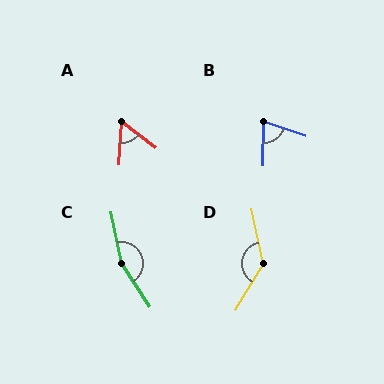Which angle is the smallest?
A, at approximately 56 degrees.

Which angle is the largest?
C, at approximately 158 degrees.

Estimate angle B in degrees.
Approximately 71 degrees.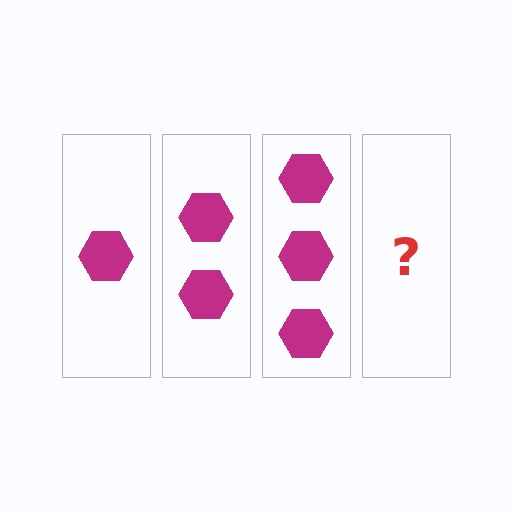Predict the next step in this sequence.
The next step is 4 hexagons.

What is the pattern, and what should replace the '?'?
The pattern is that each step adds one more hexagon. The '?' should be 4 hexagons.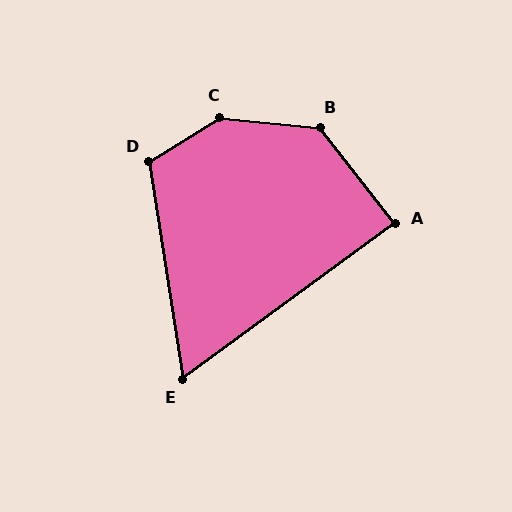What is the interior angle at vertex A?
Approximately 88 degrees (approximately right).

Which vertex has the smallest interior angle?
E, at approximately 63 degrees.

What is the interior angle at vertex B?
Approximately 134 degrees (obtuse).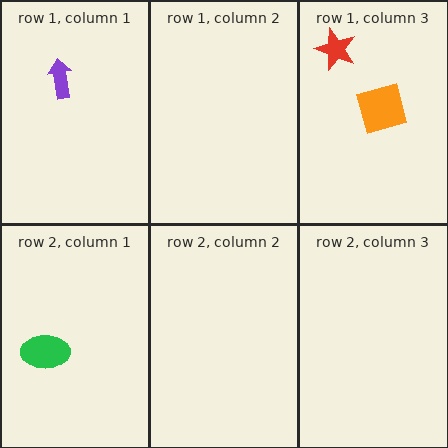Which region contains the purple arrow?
The row 1, column 1 region.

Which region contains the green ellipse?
The row 2, column 1 region.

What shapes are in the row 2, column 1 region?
The green ellipse.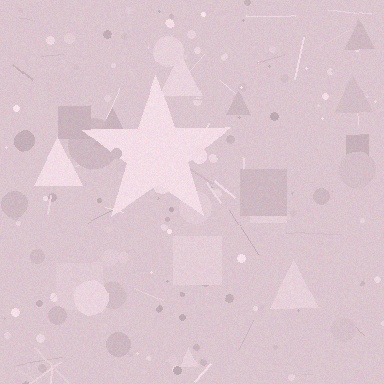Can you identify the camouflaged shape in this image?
The camouflaged shape is a star.